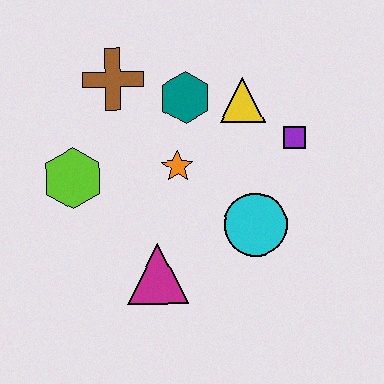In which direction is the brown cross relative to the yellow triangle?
The brown cross is to the left of the yellow triangle.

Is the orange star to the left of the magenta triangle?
No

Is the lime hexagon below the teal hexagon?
Yes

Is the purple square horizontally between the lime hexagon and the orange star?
No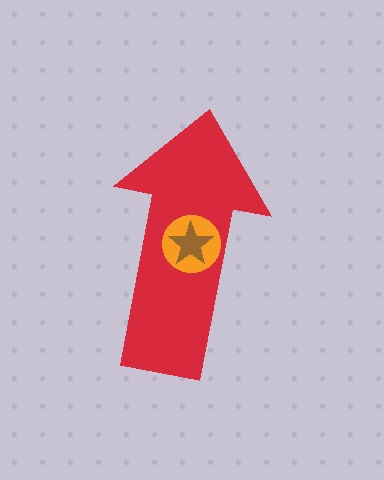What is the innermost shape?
The brown star.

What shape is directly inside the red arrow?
The orange circle.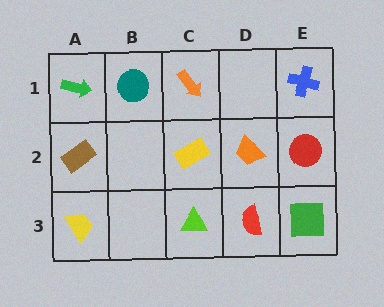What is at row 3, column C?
A lime triangle.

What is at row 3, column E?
A green square.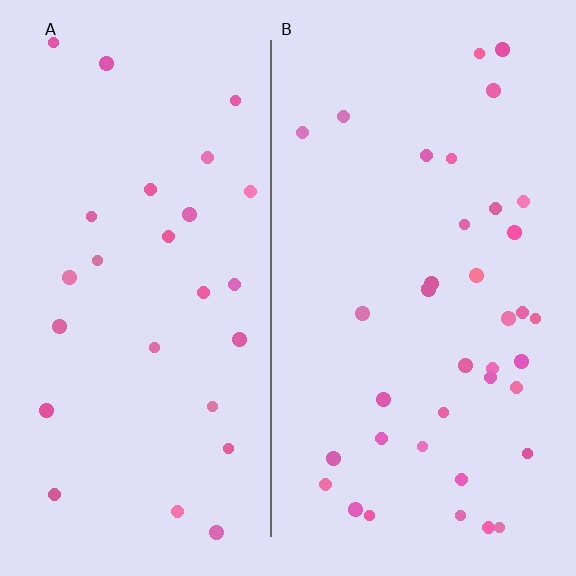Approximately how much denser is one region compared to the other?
Approximately 1.5× — region B over region A.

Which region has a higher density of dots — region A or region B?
B (the right).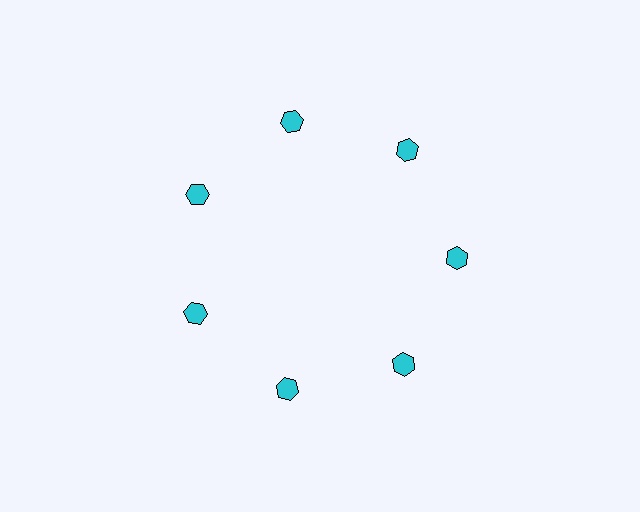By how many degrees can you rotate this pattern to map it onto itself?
The pattern maps onto itself every 51 degrees of rotation.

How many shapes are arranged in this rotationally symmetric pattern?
There are 7 shapes, arranged in 7 groups of 1.